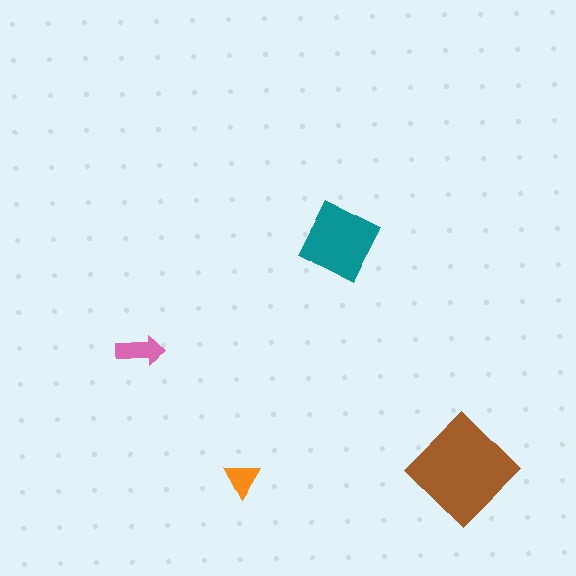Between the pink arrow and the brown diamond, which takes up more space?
The brown diamond.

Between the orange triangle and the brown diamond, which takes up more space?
The brown diamond.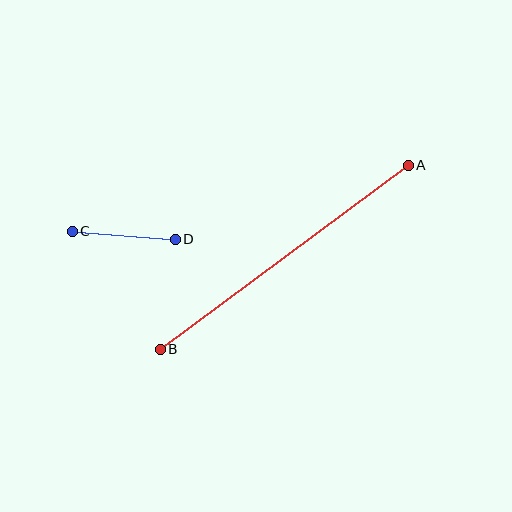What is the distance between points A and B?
The distance is approximately 309 pixels.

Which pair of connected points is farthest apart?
Points A and B are farthest apart.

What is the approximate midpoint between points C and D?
The midpoint is at approximately (124, 235) pixels.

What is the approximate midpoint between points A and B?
The midpoint is at approximately (284, 257) pixels.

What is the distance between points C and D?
The distance is approximately 104 pixels.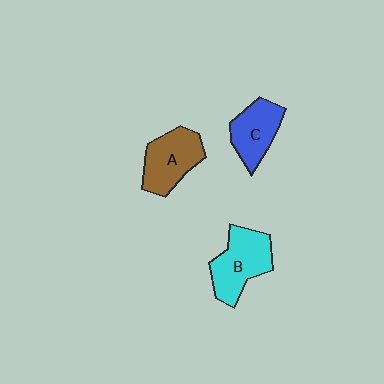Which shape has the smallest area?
Shape C (blue).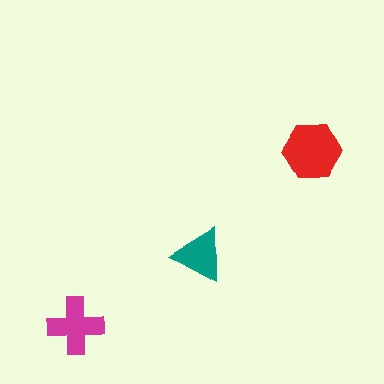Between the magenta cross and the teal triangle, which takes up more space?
The magenta cross.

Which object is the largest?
The red hexagon.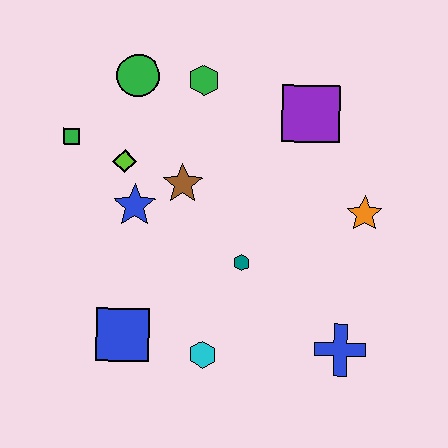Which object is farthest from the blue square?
The purple square is farthest from the blue square.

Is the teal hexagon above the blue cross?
Yes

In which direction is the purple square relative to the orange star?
The purple square is above the orange star.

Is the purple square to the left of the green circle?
No